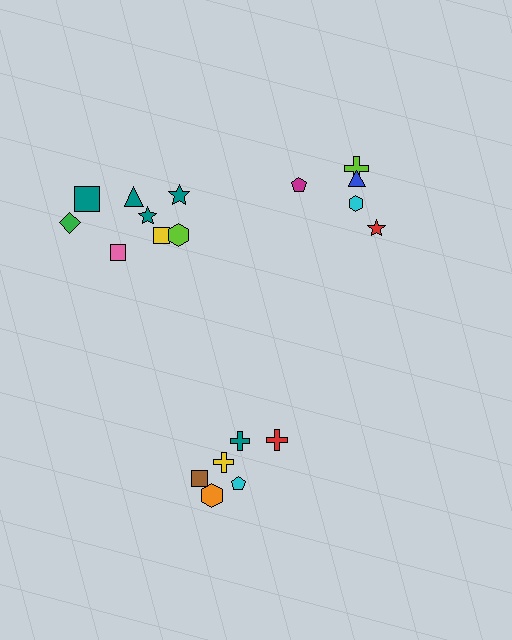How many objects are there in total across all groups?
There are 19 objects.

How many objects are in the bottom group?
There are 6 objects.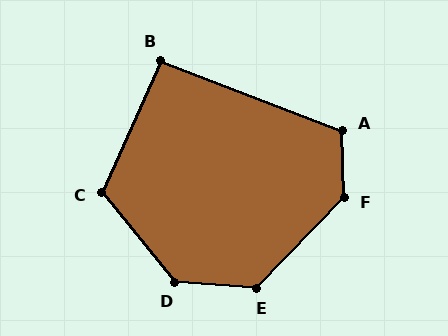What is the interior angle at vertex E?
Approximately 130 degrees (obtuse).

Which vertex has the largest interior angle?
F, at approximately 134 degrees.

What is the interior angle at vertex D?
Approximately 133 degrees (obtuse).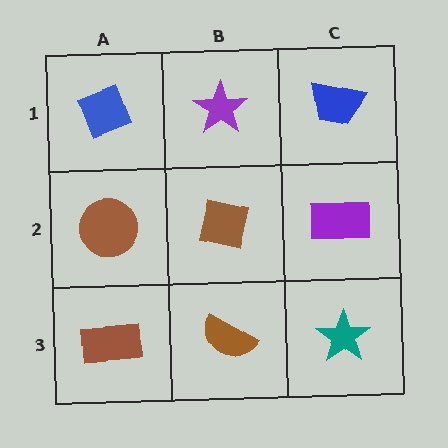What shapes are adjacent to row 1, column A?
A brown circle (row 2, column A), a purple star (row 1, column B).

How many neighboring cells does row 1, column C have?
2.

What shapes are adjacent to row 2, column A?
A blue diamond (row 1, column A), a brown rectangle (row 3, column A), a brown square (row 2, column B).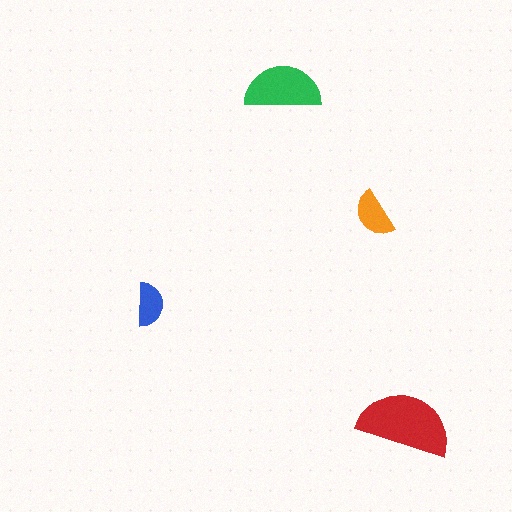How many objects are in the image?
There are 4 objects in the image.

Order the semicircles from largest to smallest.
the red one, the green one, the orange one, the blue one.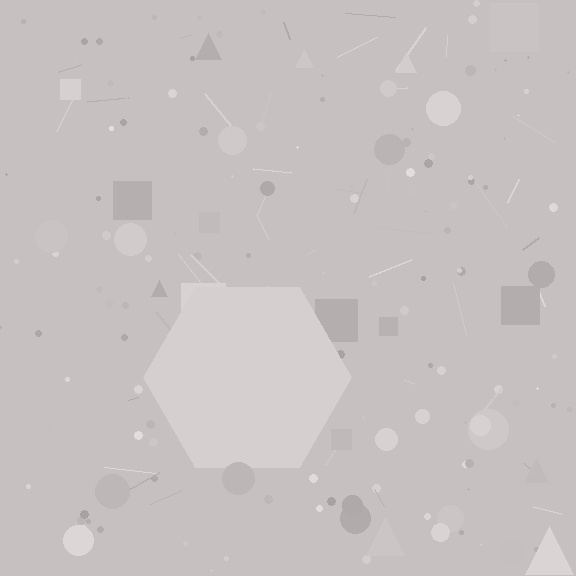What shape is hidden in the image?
A hexagon is hidden in the image.